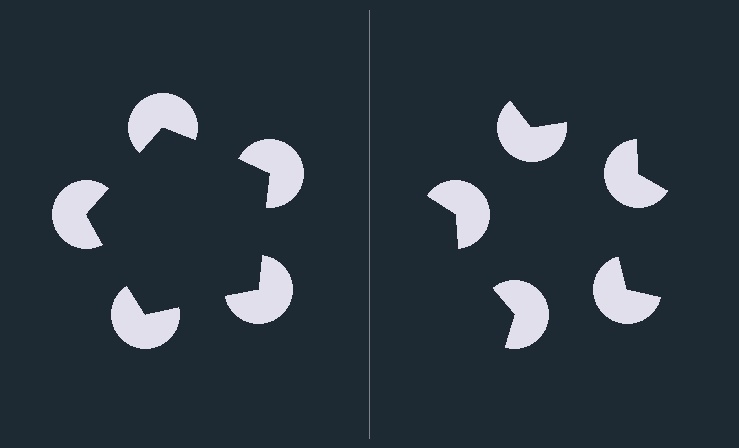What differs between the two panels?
The pac-man discs are positioned identically on both sides; only the wedge orientations differ. On the left they align to a pentagon; on the right they are misaligned.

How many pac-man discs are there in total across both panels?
10 — 5 on each side.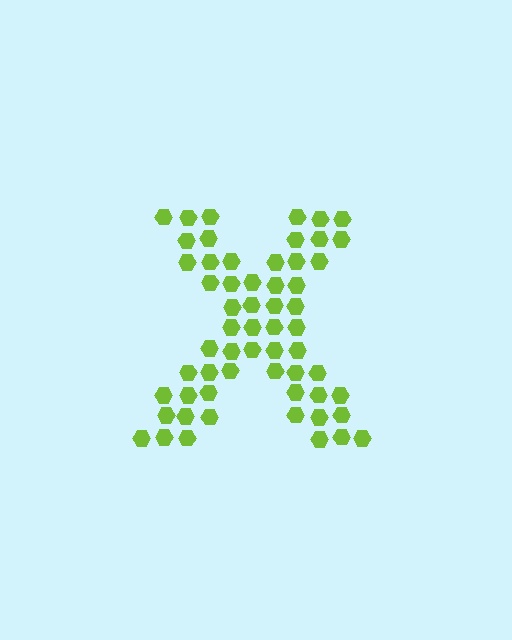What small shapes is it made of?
It is made of small hexagons.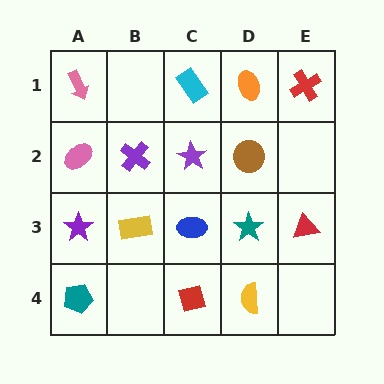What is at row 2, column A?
A pink ellipse.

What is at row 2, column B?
A purple cross.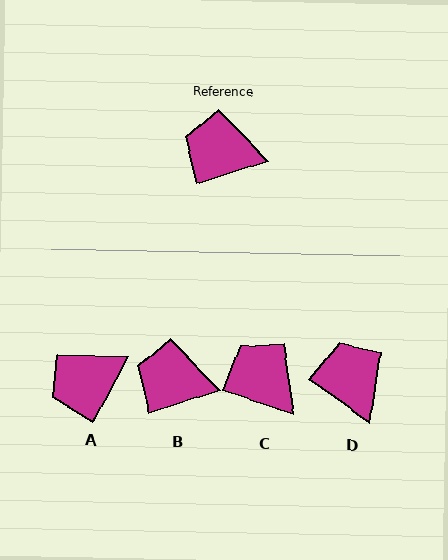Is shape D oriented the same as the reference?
No, it is off by about 53 degrees.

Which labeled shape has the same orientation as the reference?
B.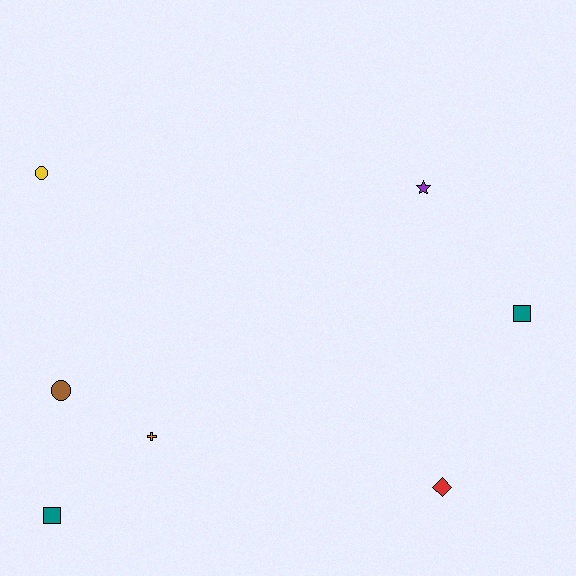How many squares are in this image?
There are 2 squares.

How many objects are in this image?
There are 7 objects.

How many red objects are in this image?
There is 1 red object.